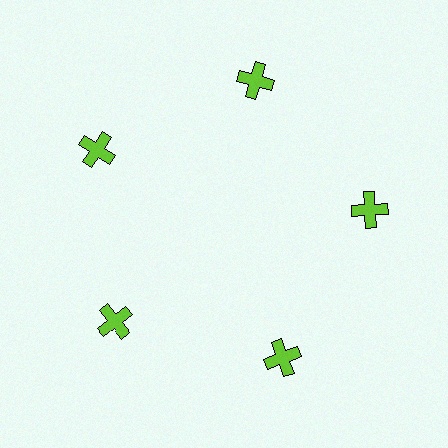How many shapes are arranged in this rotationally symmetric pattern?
There are 5 shapes, arranged in 5 groups of 1.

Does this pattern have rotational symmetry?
Yes, this pattern has 5-fold rotational symmetry. It looks the same after rotating 72 degrees around the center.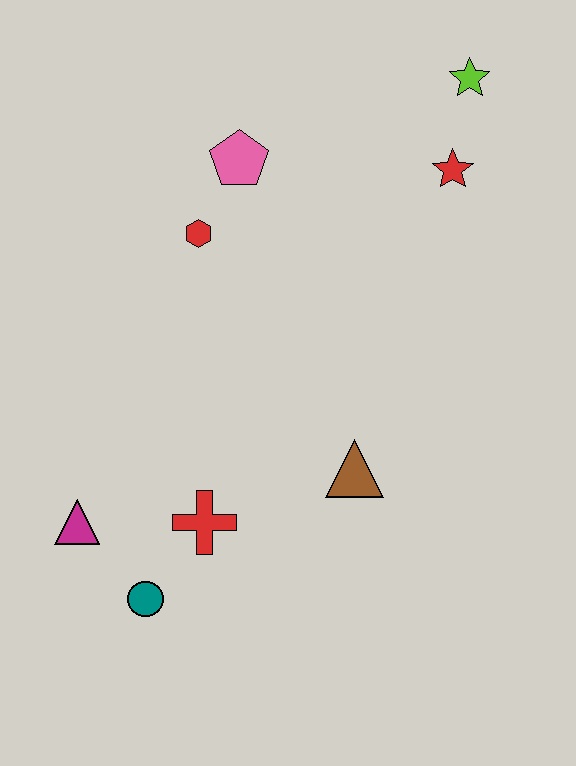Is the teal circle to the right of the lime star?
No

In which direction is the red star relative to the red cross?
The red star is above the red cross.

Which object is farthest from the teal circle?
The lime star is farthest from the teal circle.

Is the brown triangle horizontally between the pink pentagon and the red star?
Yes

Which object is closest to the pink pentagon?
The red hexagon is closest to the pink pentagon.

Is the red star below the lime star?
Yes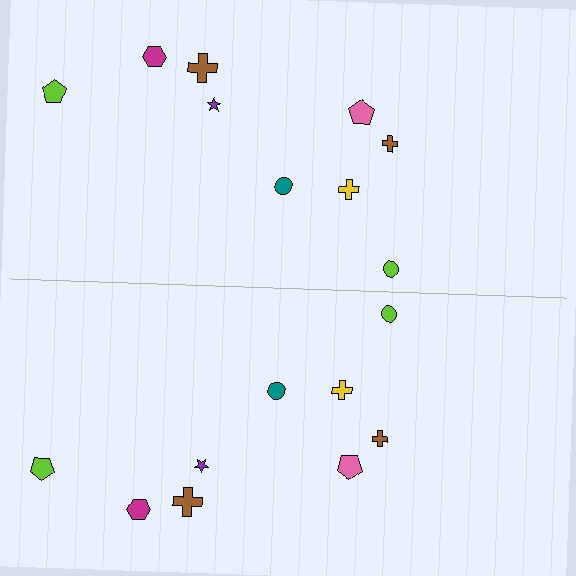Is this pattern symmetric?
Yes, this pattern has bilateral (reflection) symmetry.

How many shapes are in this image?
There are 18 shapes in this image.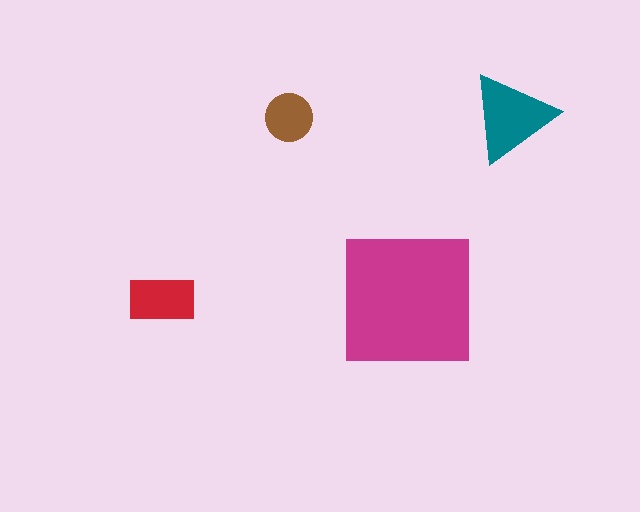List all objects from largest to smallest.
The magenta square, the teal triangle, the red rectangle, the brown circle.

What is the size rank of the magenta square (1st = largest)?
1st.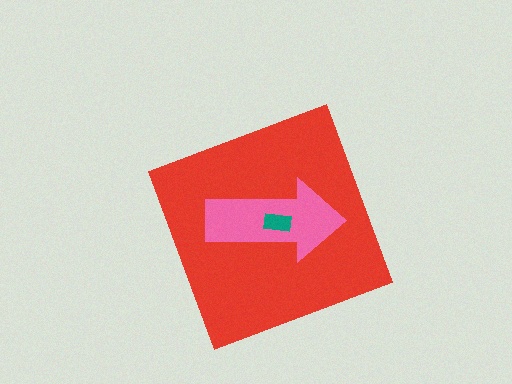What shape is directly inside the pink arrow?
The teal rectangle.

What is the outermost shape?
The red diamond.